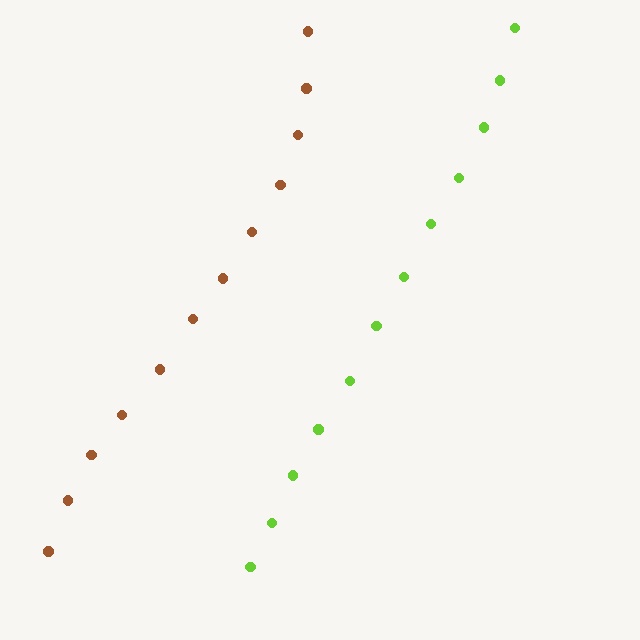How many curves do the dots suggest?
There are 2 distinct paths.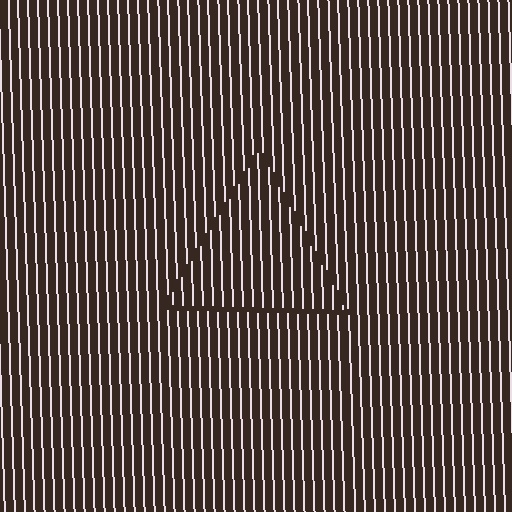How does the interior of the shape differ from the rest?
The interior of the shape contains the same grating, shifted by half a period — the contour is defined by the phase discontinuity where line-ends from the inner and outer gratings abut.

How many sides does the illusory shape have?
3 sides — the line-ends trace a triangle.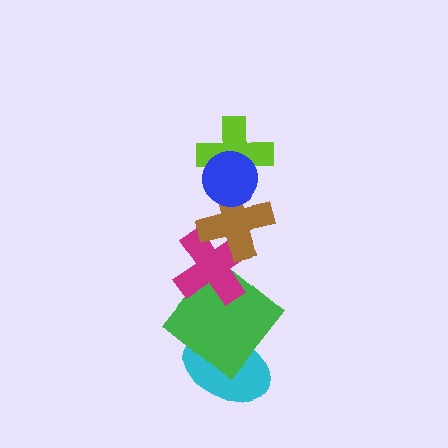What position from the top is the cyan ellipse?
The cyan ellipse is 6th from the top.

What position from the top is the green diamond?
The green diamond is 5th from the top.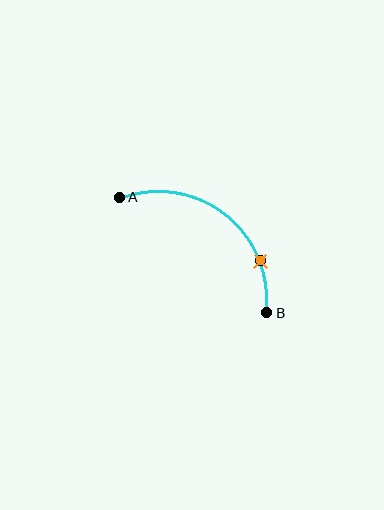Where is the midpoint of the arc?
The arc midpoint is the point on the curve farthest from the straight line joining A and B. It sits above and to the right of that line.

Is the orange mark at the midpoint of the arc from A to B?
No. The orange mark lies on the arc but is closer to endpoint B. The arc midpoint would be at the point on the curve equidistant along the arc from both A and B.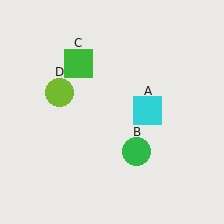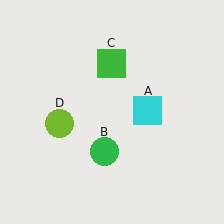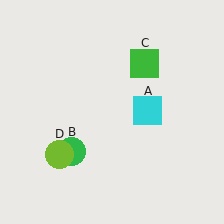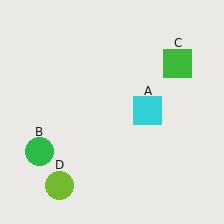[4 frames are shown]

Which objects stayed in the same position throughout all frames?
Cyan square (object A) remained stationary.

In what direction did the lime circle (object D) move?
The lime circle (object D) moved down.